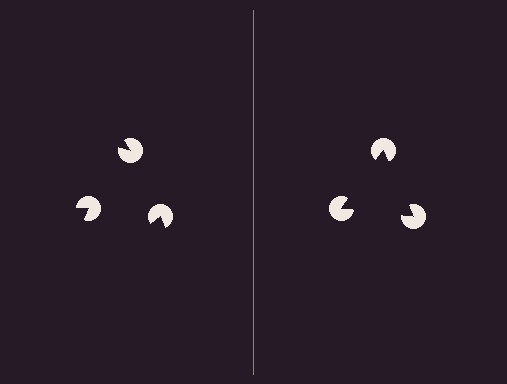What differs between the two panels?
The pac-man discs are positioned identically on both sides; only the wedge orientations differ. On the right they align to a triangle; on the left they are misaligned.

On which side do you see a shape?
An illusory triangle appears on the right side. On the left side the wedge cuts are rotated, so no coherent shape forms.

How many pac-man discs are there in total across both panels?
6 — 3 on each side.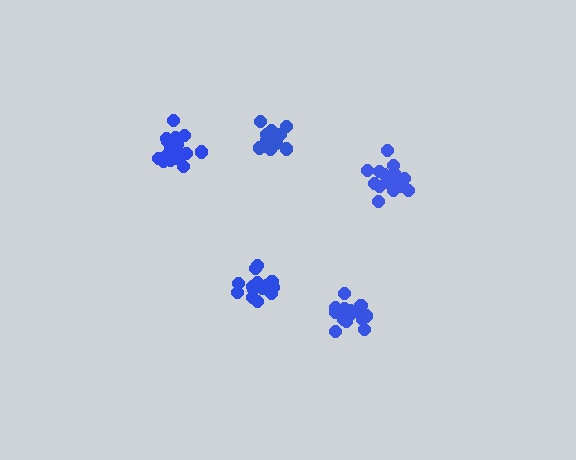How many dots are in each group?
Group 1: 15 dots, Group 2: 16 dots, Group 3: 18 dots, Group 4: 21 dots, Group 5: 18 dots (88 total).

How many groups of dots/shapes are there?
There are 5 groups.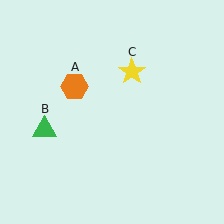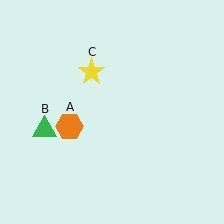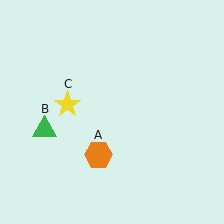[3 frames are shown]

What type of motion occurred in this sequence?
The orange hexagon (object A), yellow star (object C) rotated counterclockwise around the center of the scene.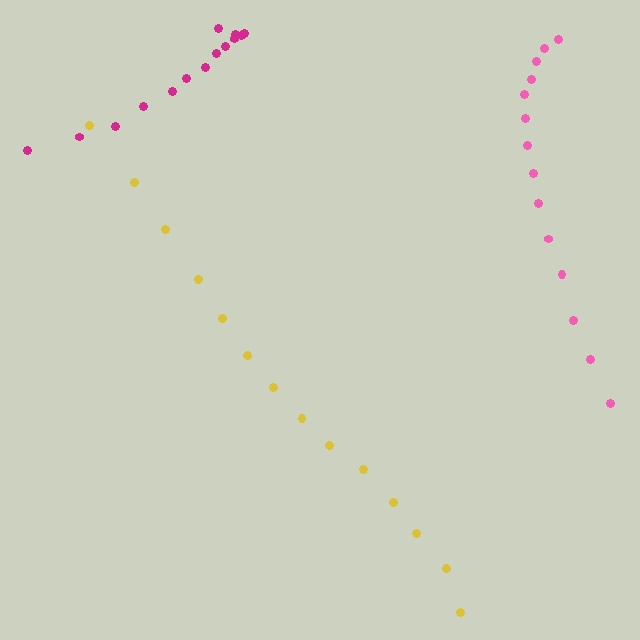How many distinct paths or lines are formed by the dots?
There are 3 distinct paths.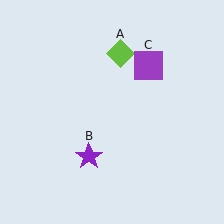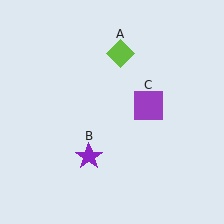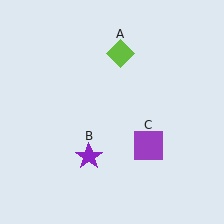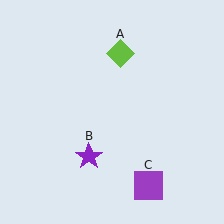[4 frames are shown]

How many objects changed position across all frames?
1 object changed position: purple square (object C).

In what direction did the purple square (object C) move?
The purple square (object C) moved down.